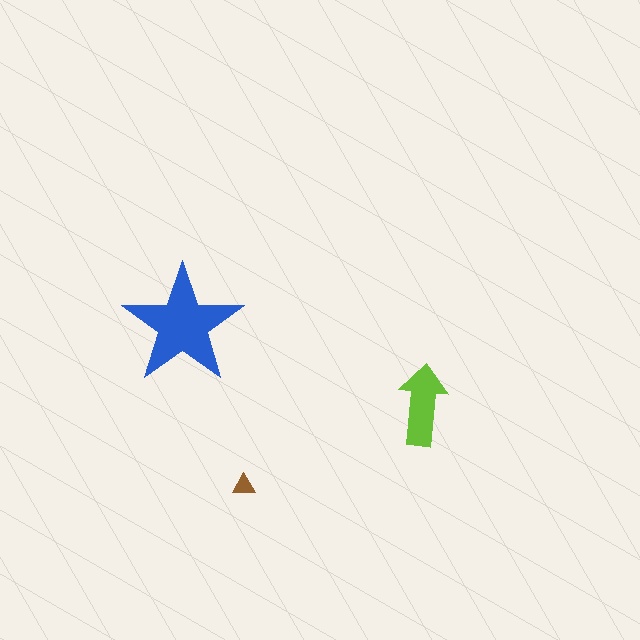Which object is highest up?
The blue star is topmost.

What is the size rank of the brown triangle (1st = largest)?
3rd.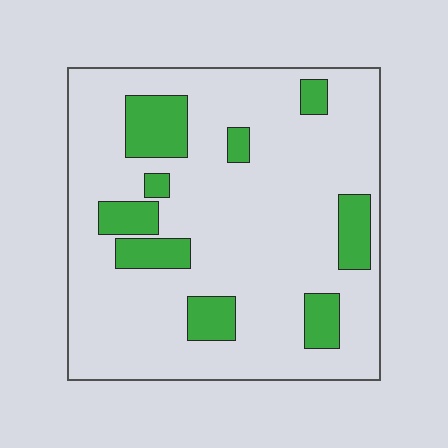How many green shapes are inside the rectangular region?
9.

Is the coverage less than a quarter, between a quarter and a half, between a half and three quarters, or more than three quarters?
Less than a quarter.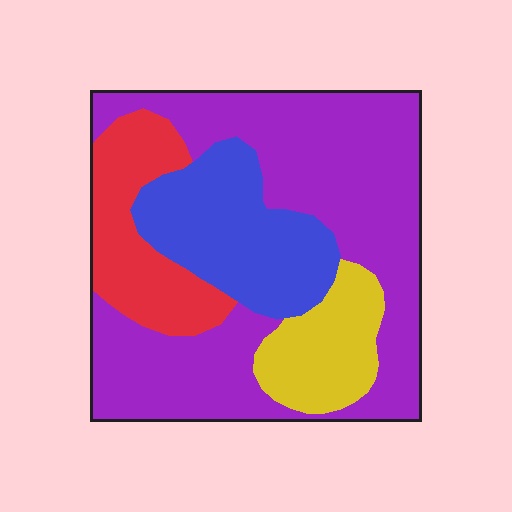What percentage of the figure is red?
Red takes up about one sixth (1/6) of the figure.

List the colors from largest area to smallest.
From largest to smallest: purple, blue, red, yellow.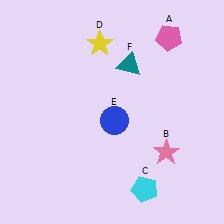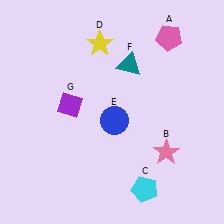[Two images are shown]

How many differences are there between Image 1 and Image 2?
There is 1 difference between the two images.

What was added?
A purple diamond (G) was added in Image 2.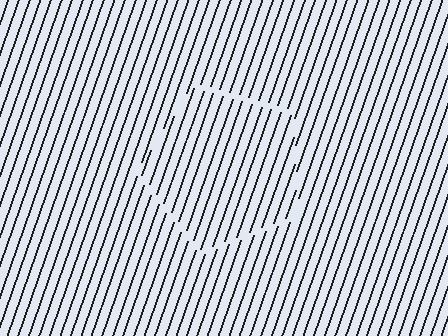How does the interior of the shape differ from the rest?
The interior of the shape contains the same grating, shifted by half a period — the contour is defined by the phase discontinuity where line-ends from the inner and outer gratings abut.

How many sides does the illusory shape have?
5 sides — the line-ends trace a pentagon.